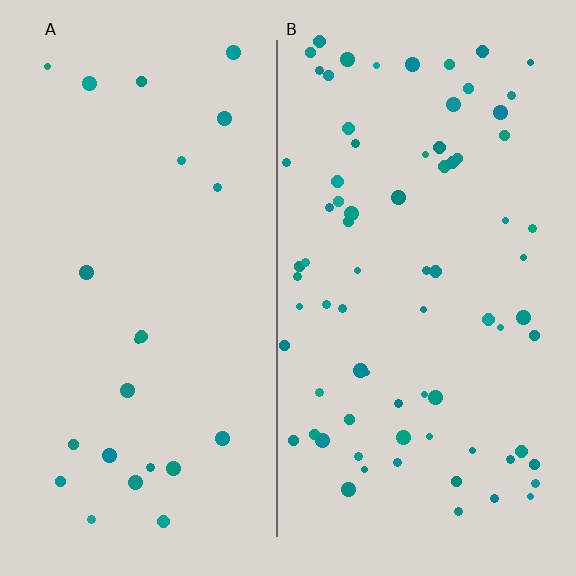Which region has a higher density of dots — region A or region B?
B (the right).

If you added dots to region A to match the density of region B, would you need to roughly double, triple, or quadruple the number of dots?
Approximately triple.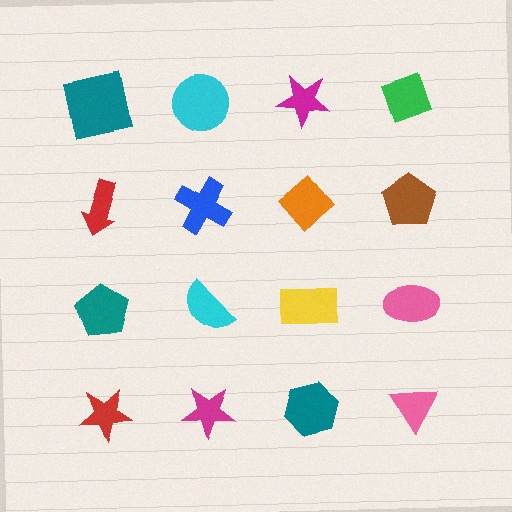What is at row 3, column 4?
A pink ellipse.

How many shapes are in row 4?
4 shapes.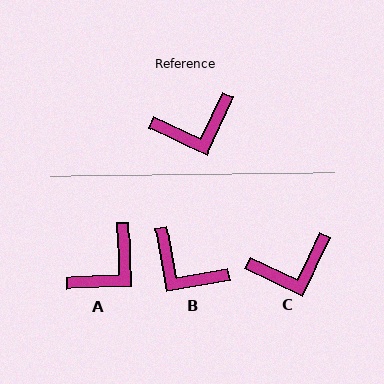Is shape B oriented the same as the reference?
No, it is off by about 55 degrees.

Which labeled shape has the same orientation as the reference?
C.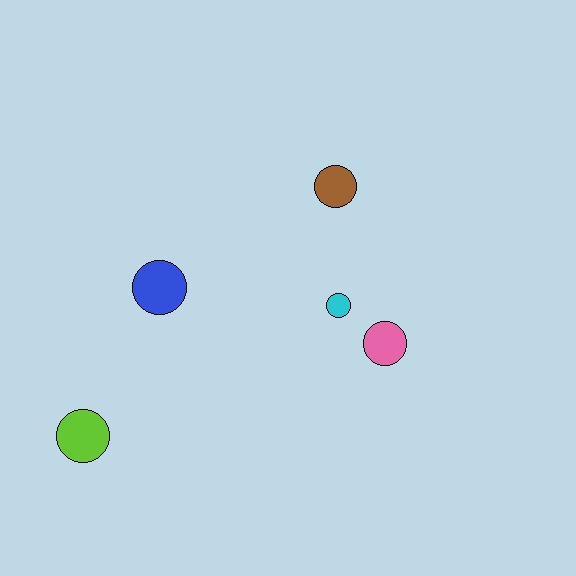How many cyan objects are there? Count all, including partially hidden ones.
There is 1 cyan object.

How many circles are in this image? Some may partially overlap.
There are 5 circles.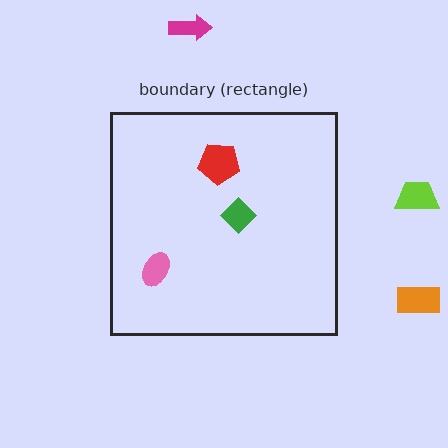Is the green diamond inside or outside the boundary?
Inside.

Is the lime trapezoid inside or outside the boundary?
Outside.